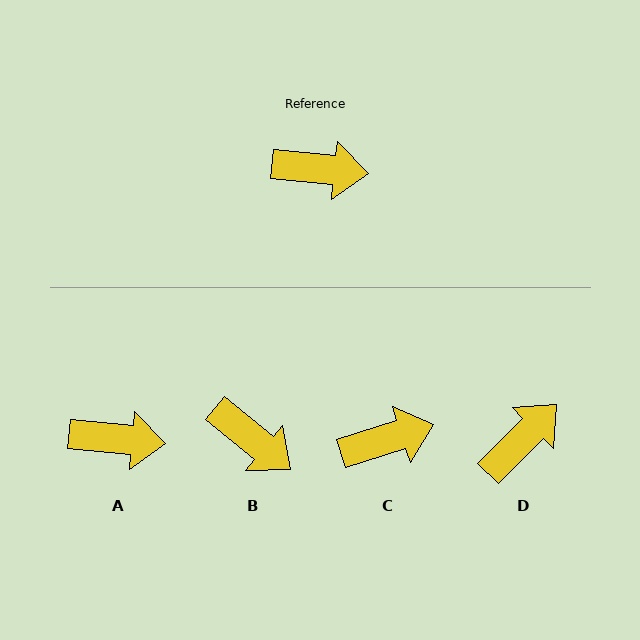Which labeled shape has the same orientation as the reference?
A.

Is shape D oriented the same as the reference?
No, it is off by about 51 degrees.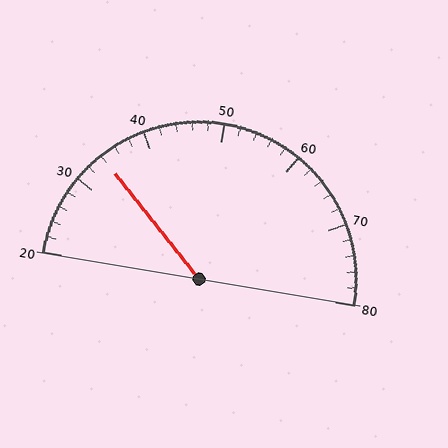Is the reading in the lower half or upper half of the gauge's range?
The reading is in the lower half of the range (20 to 80).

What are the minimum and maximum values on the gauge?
The gauge ranges from 20 to 80.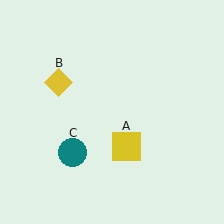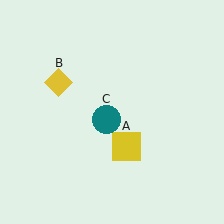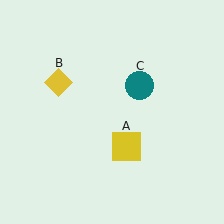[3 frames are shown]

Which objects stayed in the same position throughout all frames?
Yellow square (object A) and yellow diamond (object B) remained stationary.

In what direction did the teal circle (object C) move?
The teal circle (object C) moved up and to the right.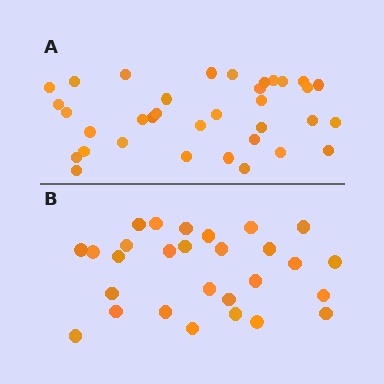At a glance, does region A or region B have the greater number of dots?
Region A (the top region) has more dots.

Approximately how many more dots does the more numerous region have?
Region A has roughly 8 or so more dots than region B.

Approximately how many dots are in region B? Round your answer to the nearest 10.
About 30 dots. (The exact count is 28, which rounds to 30.)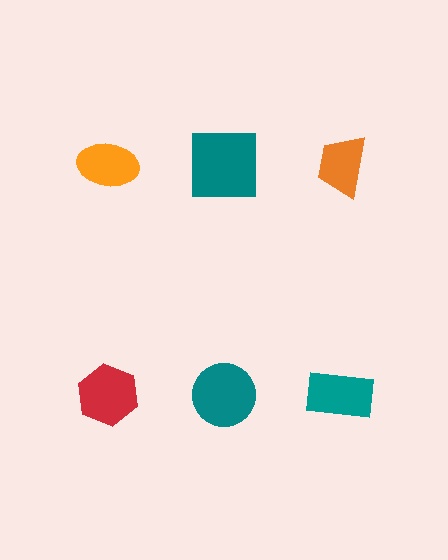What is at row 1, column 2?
A teal square.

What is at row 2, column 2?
A teal circle.